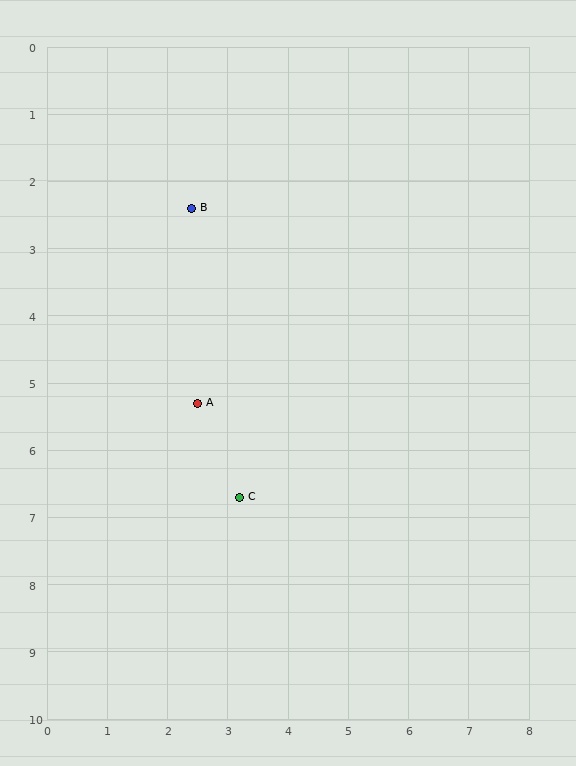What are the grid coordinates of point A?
Point A is at approximately (2.5, 5.3).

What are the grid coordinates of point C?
Point C is at approximately (3.2, 6.7).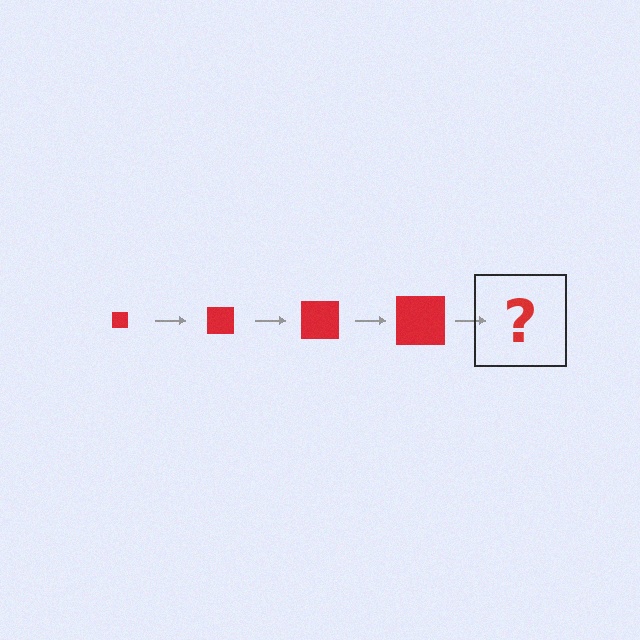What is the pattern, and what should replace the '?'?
The pattern is that the square gets progressively larger each step. The '?' should be a red square, larger than the previous one.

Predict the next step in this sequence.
The next step is a red square, larger than the previous one.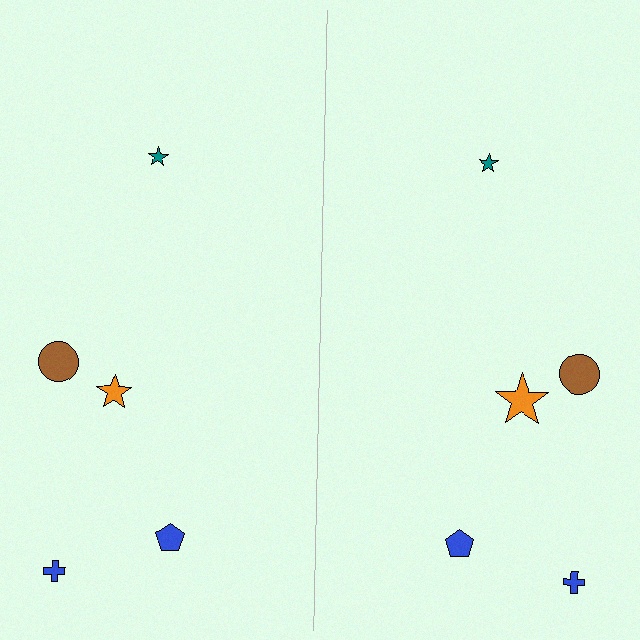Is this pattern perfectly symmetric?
No, the pattern is not perfectly symmetric. The orange star on the right side has a different size than its mirror counterpart.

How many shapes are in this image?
There are 10 shapes in this image.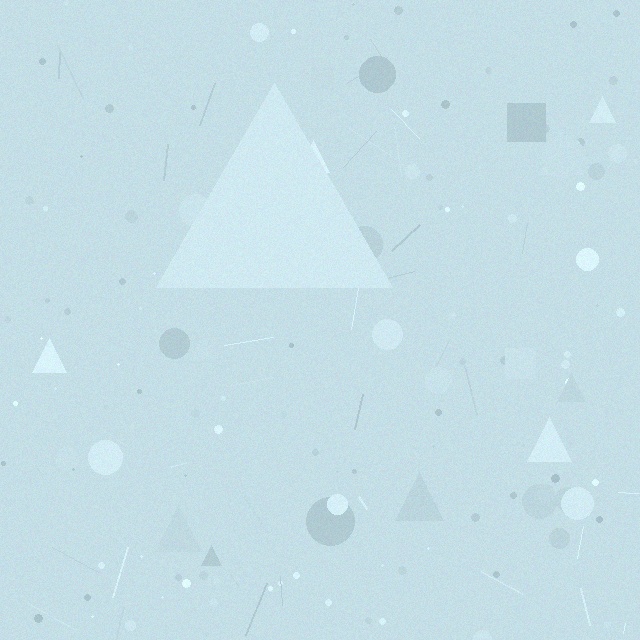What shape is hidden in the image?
A triangle is hidden in the image.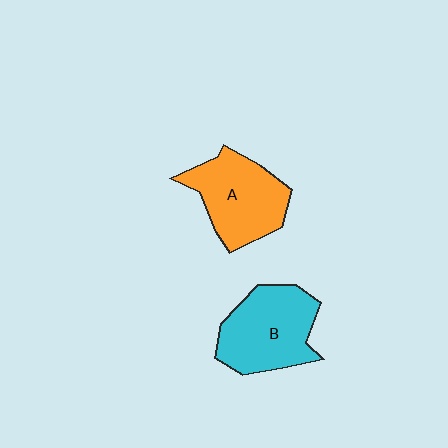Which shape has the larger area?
Shape B (cyan).